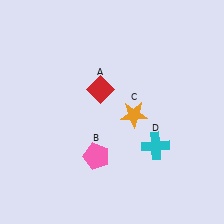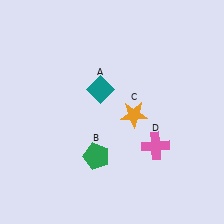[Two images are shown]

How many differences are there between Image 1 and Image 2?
There are 3 differences between the two images.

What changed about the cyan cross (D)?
In Image 1, D is cyan. In Image 2, it changed to pink.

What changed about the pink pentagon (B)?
In Image 1, B is pink. In Image 2, it changed to green.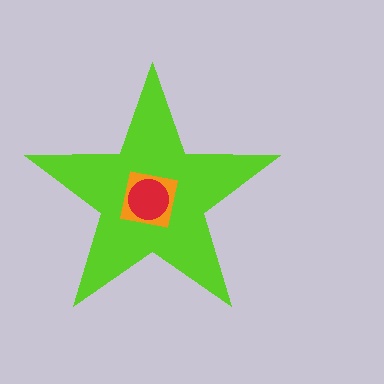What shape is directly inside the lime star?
The orange square.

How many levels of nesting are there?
3.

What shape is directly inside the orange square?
The red circle.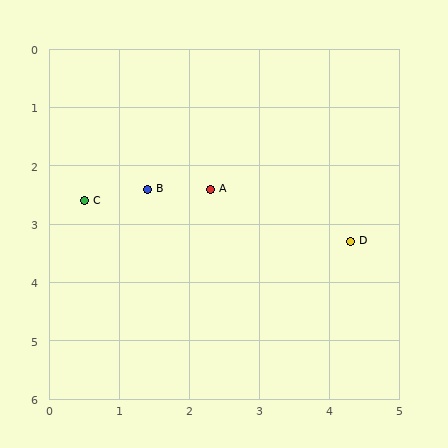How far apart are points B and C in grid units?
Points B and C are about 0.9 grid units apart.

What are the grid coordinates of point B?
Point B is at approximately (1.4, 2.4).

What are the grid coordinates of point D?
Point D is at approximately (4.3, 3.3).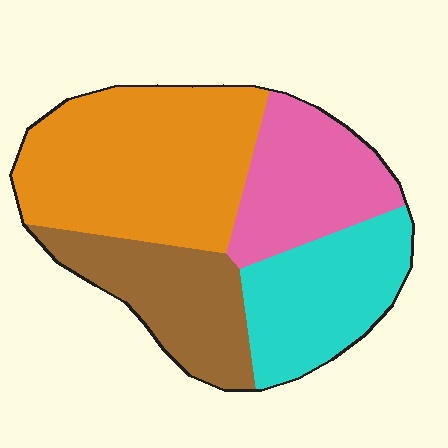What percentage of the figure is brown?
Brown takes up about one fifth (1/5) of the figure.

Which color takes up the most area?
Orange, at roughly 40%.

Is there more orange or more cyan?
Orange.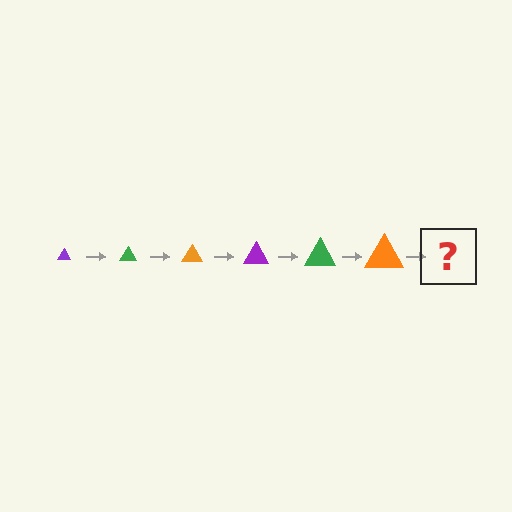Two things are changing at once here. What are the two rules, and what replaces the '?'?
The two rules are that the triangle grows larger each step and the color cycles through purple, green, and orange. The '?' should be a purple triangle, larger than the previous one.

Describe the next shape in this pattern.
It should be a purple triangle, larger than the previous one.